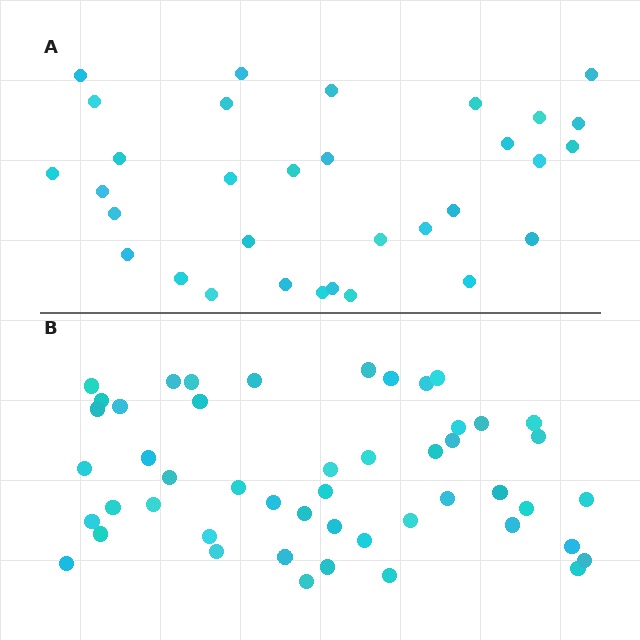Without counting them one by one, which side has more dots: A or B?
Region B (the bottom region) has more dots.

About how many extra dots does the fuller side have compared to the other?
Region B has approximately 15 more dots than region A.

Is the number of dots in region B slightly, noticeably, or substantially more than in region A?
Region B has substantially more. The ratio is roughly 1.5 to 1.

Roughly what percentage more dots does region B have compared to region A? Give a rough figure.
About 55% more.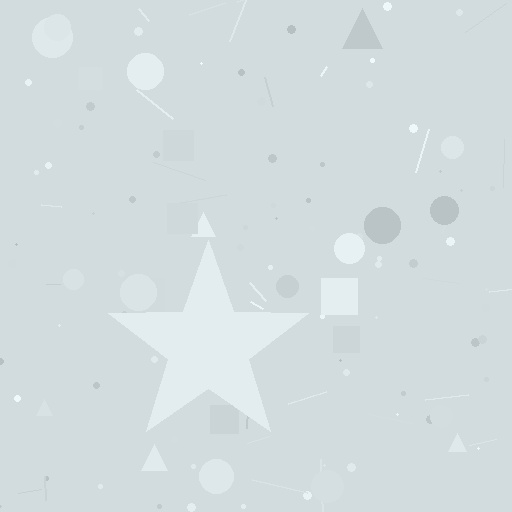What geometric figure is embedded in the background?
A star is embedded in the background.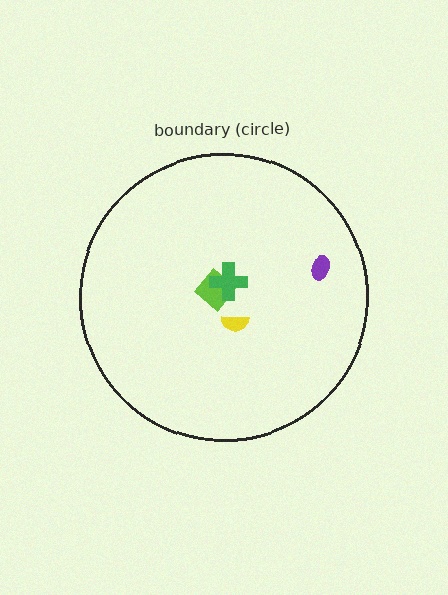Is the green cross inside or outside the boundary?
Inside.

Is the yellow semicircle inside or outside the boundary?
Inside.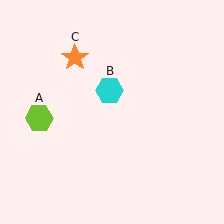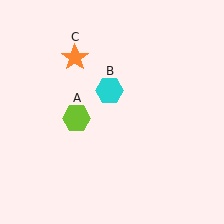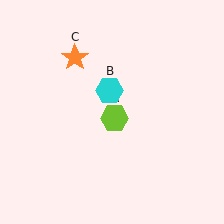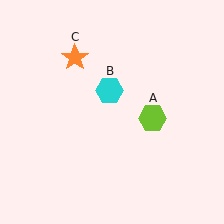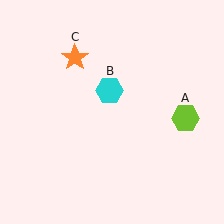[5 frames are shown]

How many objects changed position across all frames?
1 object changed position: lime hexagon (object A).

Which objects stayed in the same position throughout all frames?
Cyan hexagon (object B) and orange star (object C) remained stationary.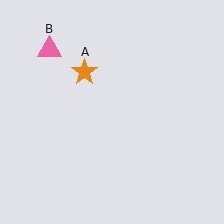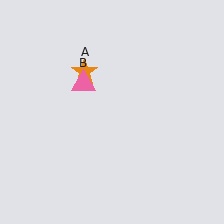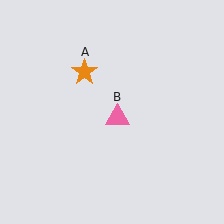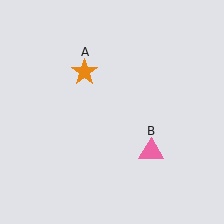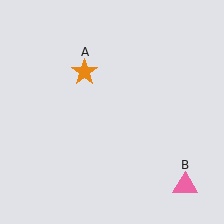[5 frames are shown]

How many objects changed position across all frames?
1 object changed position: pink triangle (object B).